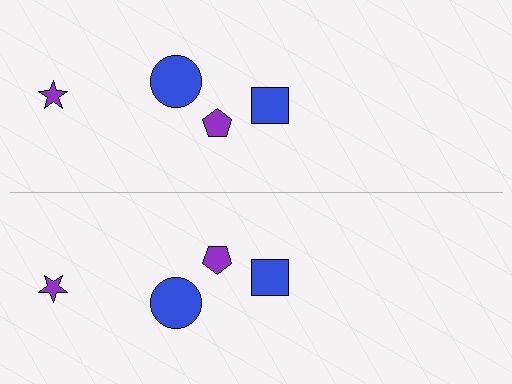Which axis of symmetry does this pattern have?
The pattern has a horizontal axis of symmetry running through the center of the image.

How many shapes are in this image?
There are 8 shapes in this image.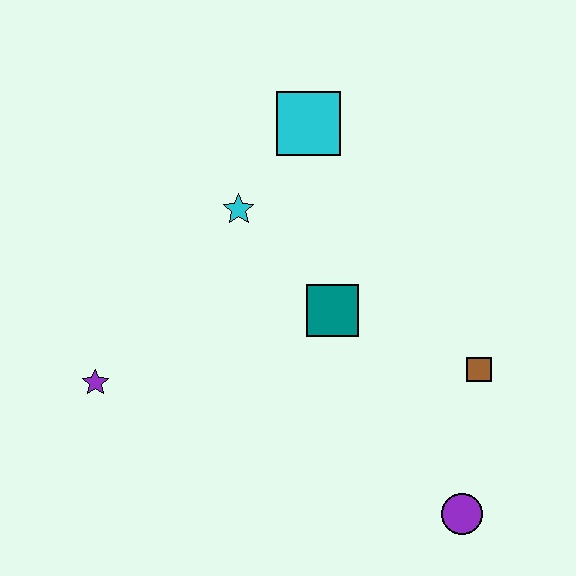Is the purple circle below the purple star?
Yes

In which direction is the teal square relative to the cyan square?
The teal square is below the cyan square.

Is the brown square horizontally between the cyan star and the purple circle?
No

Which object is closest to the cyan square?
The cyan star is closest to the cyan square.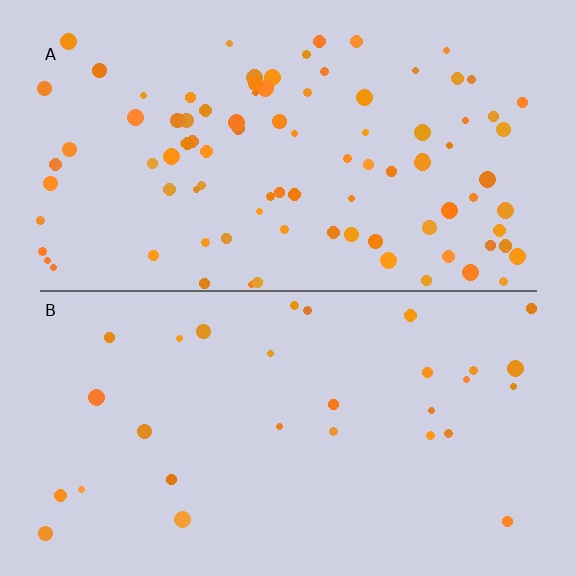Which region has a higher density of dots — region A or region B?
A (the top).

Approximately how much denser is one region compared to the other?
Approximately 3.2× — region A over region B.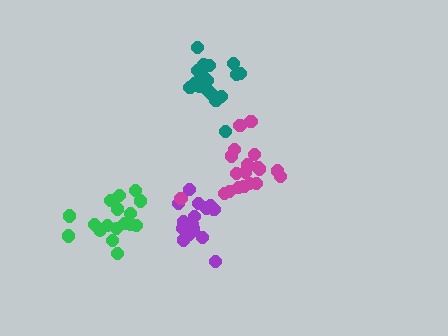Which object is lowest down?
The purple cluster is bottommost.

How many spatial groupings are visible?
There are 4 spatial groupings.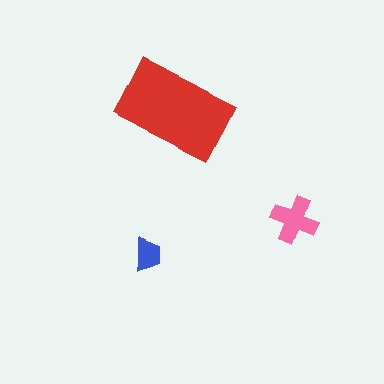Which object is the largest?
The red rectangle.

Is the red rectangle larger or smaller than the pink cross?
Larger.